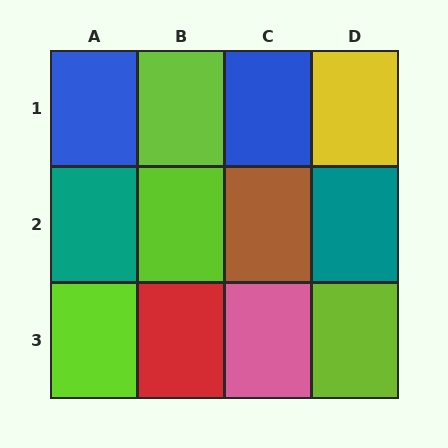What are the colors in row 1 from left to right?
Blue, lime, blue, yellow.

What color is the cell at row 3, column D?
Lime.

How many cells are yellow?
1 cell is yellow.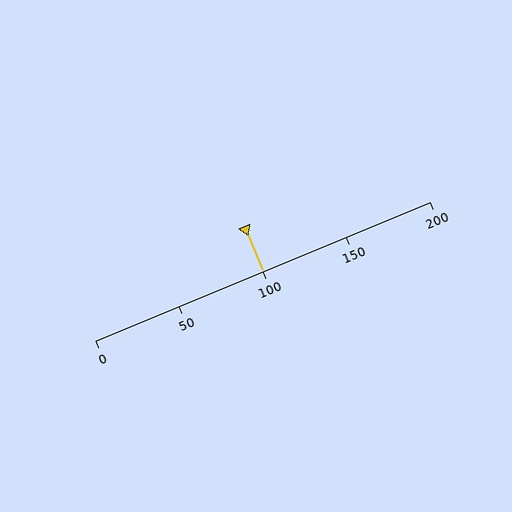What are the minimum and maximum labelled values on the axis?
The axis runs from 0 to 200.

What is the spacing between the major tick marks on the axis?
The major ticks are spaced 50 apart.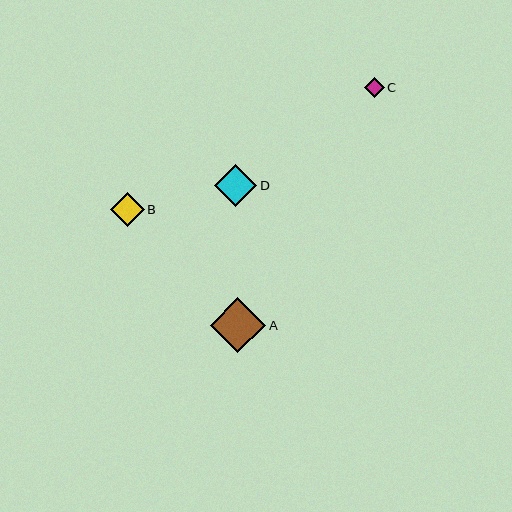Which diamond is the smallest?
Diamond C is the smallest with a size of approximately 20 pixels.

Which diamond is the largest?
Diamond A is the largest with a size of approximately 56 pixels.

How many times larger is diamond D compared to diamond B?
Diamond D is approximately 1.2 times the size of diamond B.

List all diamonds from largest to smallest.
From largest to smallest: A, D, B, C.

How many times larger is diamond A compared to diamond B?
Diamond A is approximately 1.6 times the size of diamond B.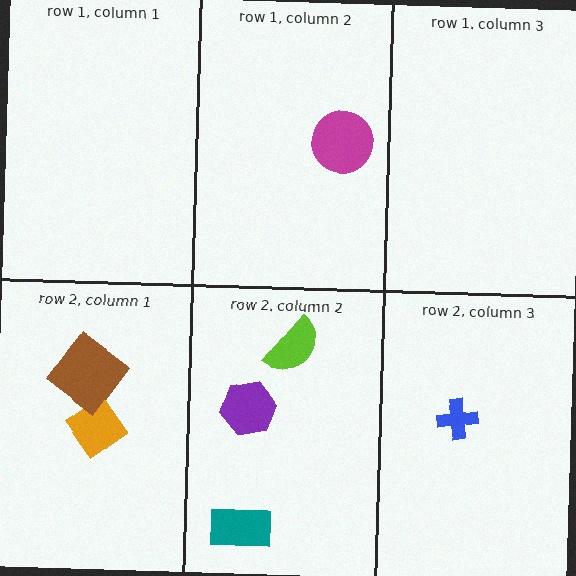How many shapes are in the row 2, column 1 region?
2.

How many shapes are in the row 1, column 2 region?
1.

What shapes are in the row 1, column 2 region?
The magenta circle.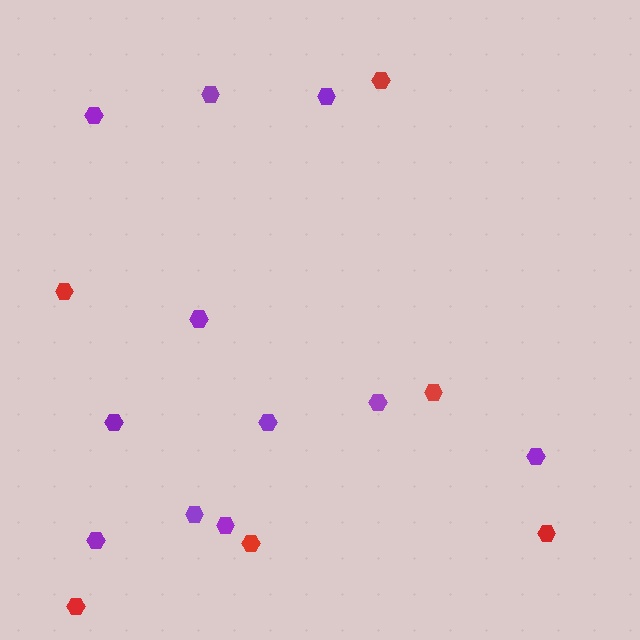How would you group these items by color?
There are 2 groups: one group of purple hexagons (11) and one group of red hexagons (6).